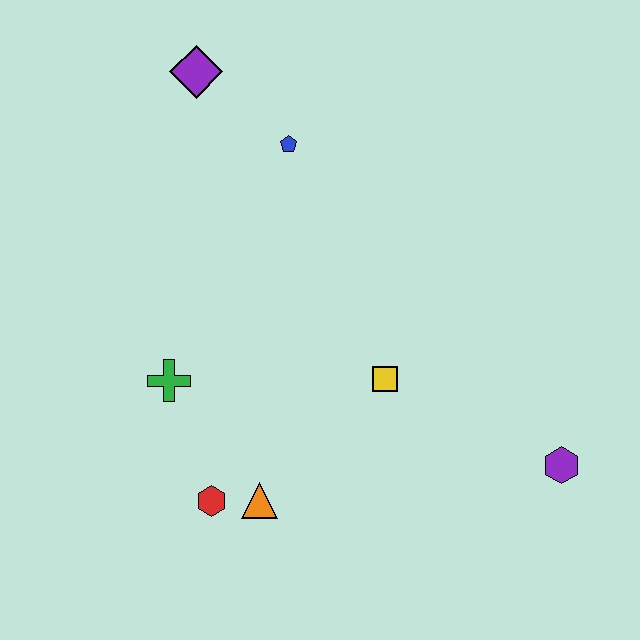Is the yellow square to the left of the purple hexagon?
Yes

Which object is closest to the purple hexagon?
The yellow square is closest to the purple hexagon.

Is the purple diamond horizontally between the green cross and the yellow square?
Yes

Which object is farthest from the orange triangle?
The purple diamond is farthest from the orange triangle.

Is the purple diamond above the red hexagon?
Yes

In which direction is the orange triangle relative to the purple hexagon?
The orange triangle is to the left of the purple hexagon.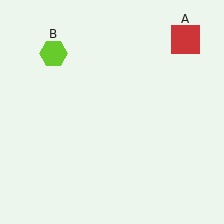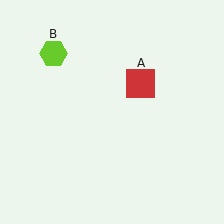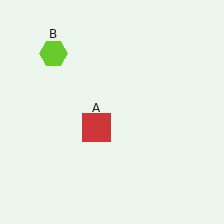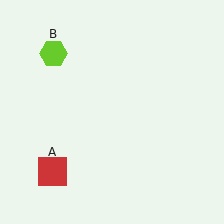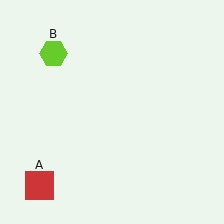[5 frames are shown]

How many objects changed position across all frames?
1 object changed position: red square (object A).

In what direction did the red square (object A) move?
The red square (object A) moved down and to the left.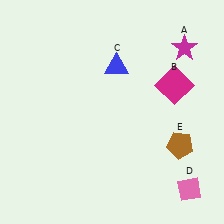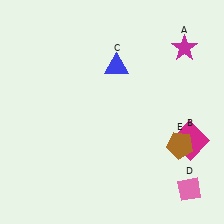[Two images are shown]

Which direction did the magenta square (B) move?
The magenta square (B) moved down.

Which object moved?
The magenta square (B) moved down.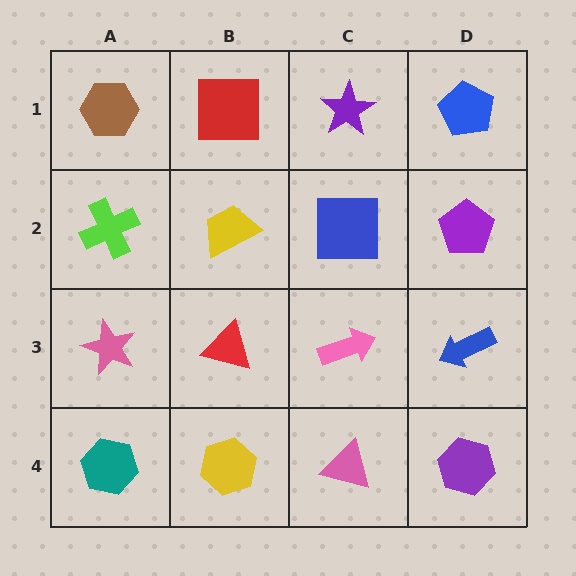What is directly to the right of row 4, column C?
A purple hexagon.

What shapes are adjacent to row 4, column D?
A blue arrow (row 3, column D), a pink triangle (row 4, column C).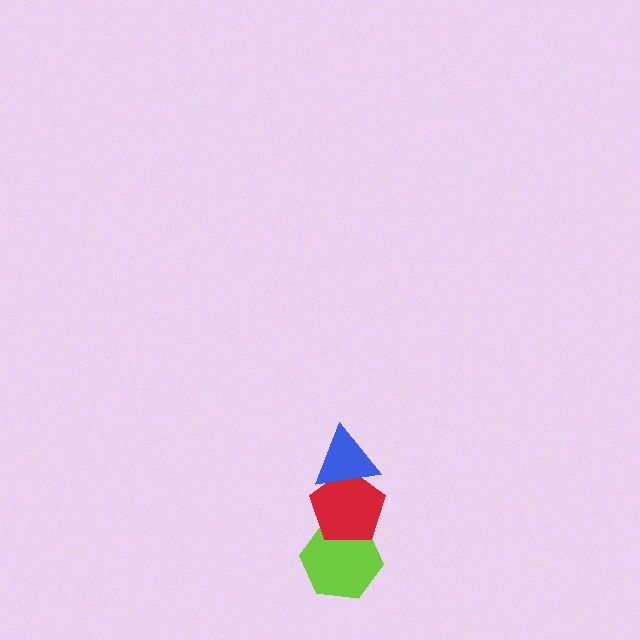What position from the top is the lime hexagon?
The lime hexagon is 3rd from the top.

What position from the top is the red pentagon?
The red pentagon is 2nd from the top.